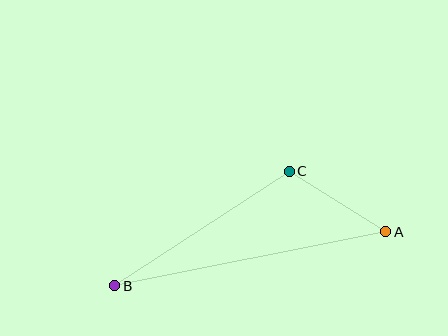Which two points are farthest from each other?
Points A and B are farthest from each other.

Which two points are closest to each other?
Points A and C are closest to each other.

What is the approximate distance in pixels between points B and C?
The distance between B and C is approximately 209 pixels.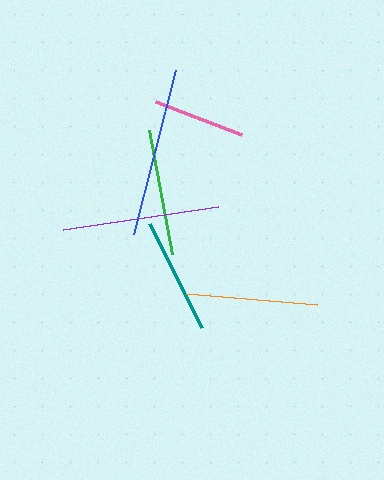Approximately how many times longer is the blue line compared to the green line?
The blue line is approximately 1.4 times the length of the green line.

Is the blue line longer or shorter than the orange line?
The blue line is longer than the orange line.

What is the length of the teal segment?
The teal segment is approximately 116 pixels long.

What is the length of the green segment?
The green segment is approximately 125 pixels long.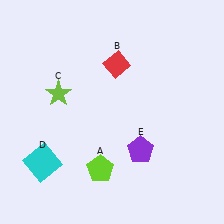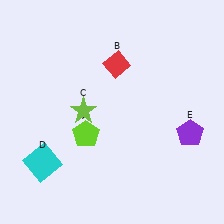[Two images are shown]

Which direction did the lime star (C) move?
The lime star (C) moved right.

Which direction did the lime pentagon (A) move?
The lime pentagon (A) moved up.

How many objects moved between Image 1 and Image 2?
3 objects moved between the two images.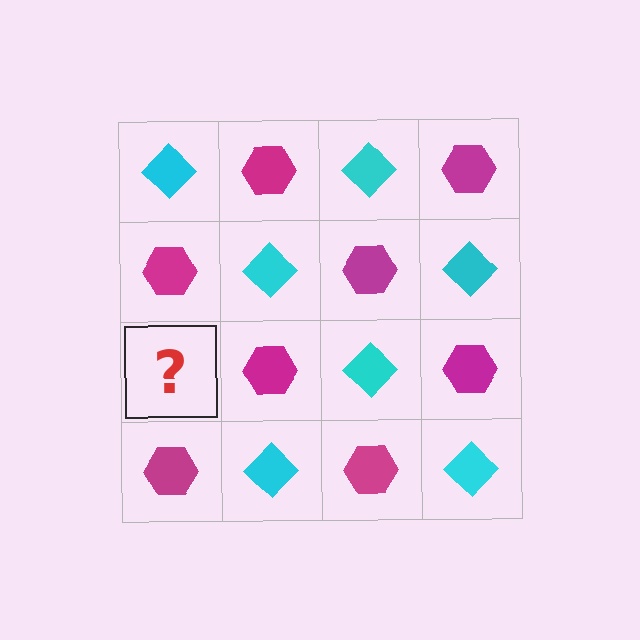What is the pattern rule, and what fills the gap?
The rule is that it alternates cyan diamond and magenta hexagon in a checkerboard pattern. The gap should be filled with a cyan diamond.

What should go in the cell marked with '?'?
The missing cell should contain a cyan diamond.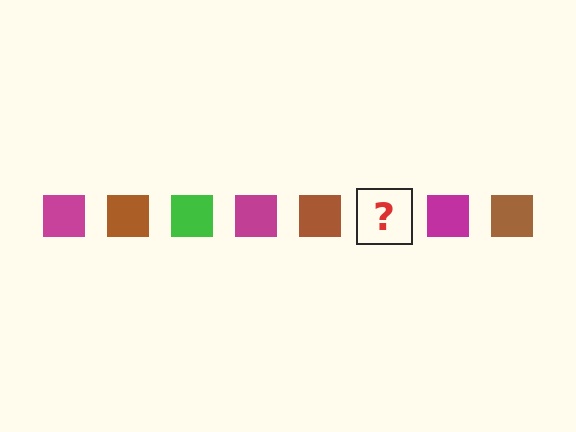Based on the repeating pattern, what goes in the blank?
The blank should be a green square.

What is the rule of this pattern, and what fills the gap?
The rule is that the pattern cycles through magenta, brown, green squares. The gap should be filled with a green square.